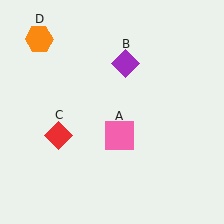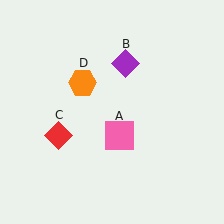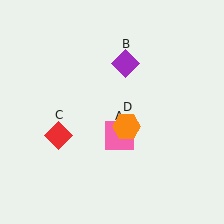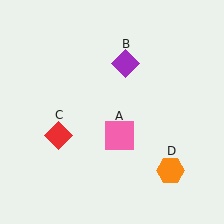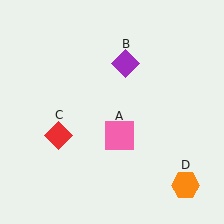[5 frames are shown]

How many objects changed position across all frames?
1 object changed position: orange hexagon (object D).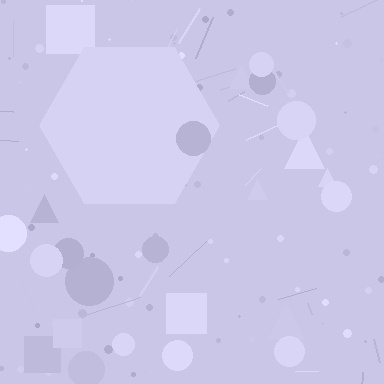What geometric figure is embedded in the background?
A hexagon is embedded in the background.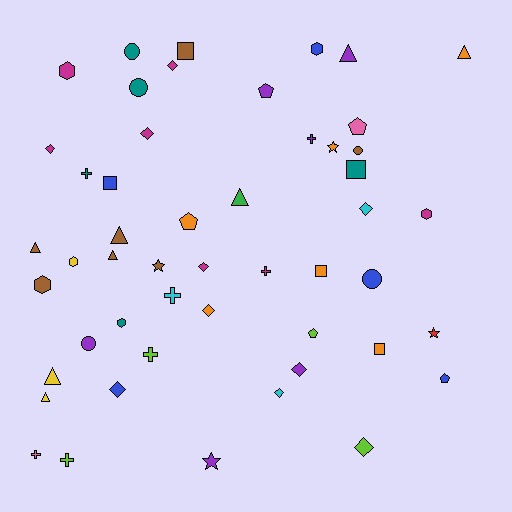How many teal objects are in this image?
There are 5 teal objects.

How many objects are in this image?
There are 50 objects.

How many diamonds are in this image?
There are 10 diamonds.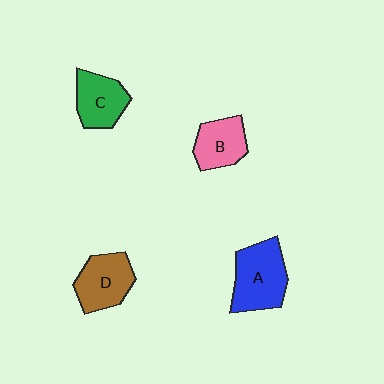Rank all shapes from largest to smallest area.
From largest to smallest: A (blue), D (brown), C (green), B (pink).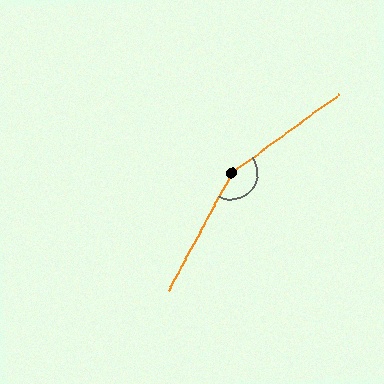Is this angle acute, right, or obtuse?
It is obtuse.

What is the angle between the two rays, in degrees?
Approximately 154 degrees.